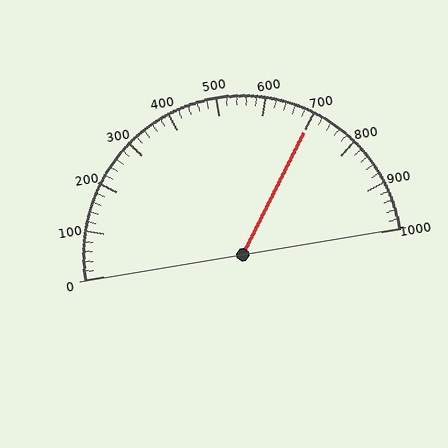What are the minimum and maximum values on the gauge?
The gauge ranges from 0 to 1000.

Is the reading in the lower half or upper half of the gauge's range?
The reading is in the upper half of the range (0 to 1000).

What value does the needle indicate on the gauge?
The needle indicates approximately 700.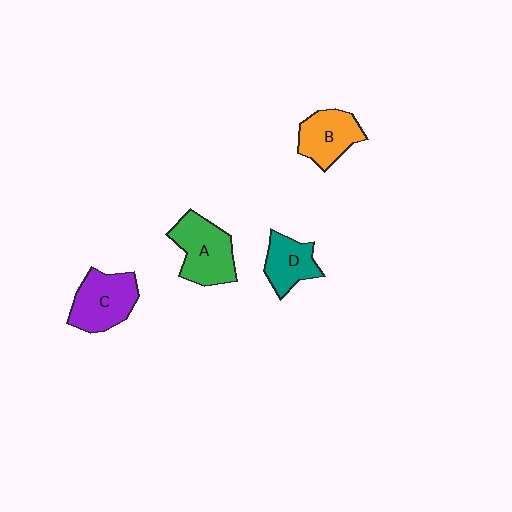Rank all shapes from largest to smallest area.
From largest to smallest: A (green), C (purple), B (orange), D (teal).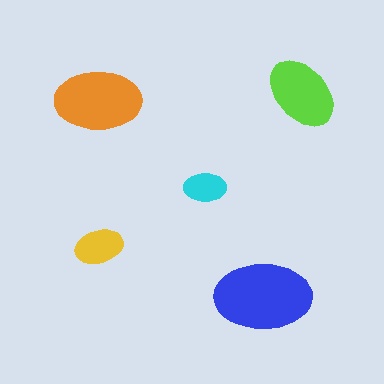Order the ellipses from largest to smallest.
the blue one, the orange one, the lime one, the yellow one, the cyan one.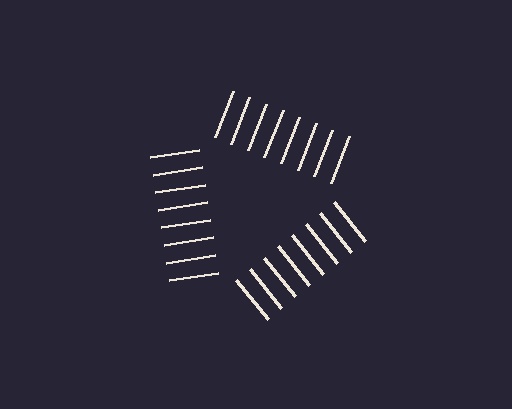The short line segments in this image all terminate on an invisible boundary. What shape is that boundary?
An illusory triangle — the line segments terminate on its edges but no continuous stroke is drawn.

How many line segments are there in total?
24 — 8 along each of the 3 edges.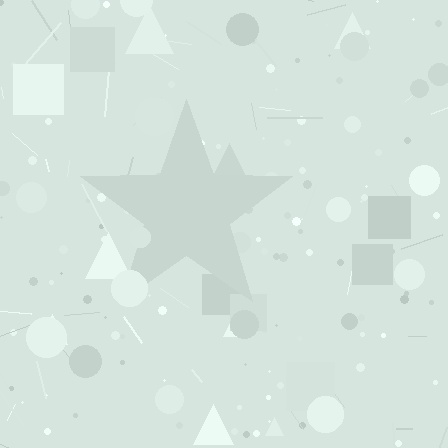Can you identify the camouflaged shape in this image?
The camouflaged shape is a star.